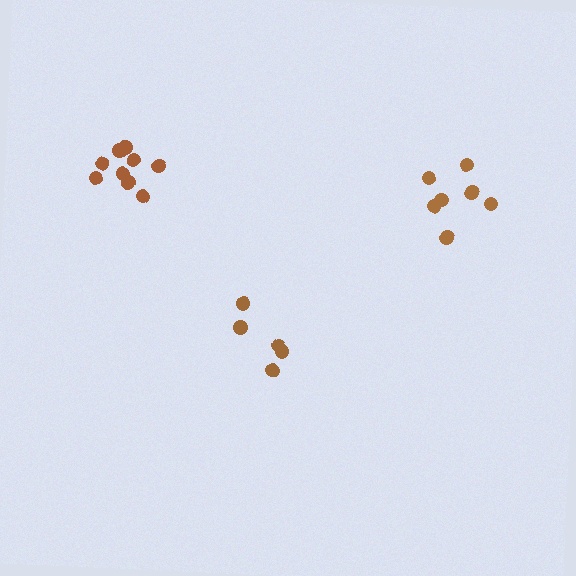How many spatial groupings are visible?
There are 3 spatial groupings.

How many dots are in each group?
Group 1: 5 dots, Group 2: 7 dots, Group 3: 9 dots (21 total).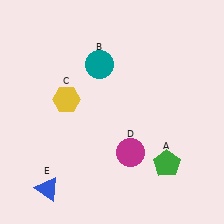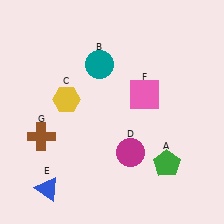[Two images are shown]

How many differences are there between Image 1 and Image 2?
There are 2 differences between the two images.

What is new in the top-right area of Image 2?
A pink square (F) was added in the top-right area of Image 2.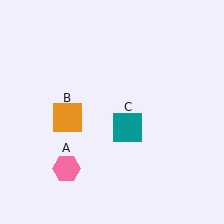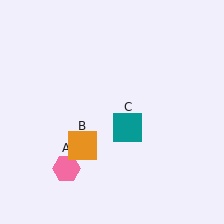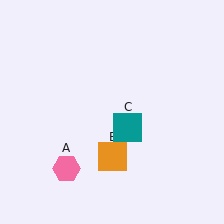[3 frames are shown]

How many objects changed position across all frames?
1 object changed position: orange square (object B).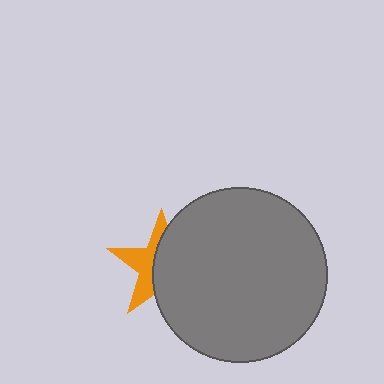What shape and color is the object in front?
The object in front is a gray circle.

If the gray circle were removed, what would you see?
You would see the complete orange star.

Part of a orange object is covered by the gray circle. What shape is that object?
It is a star.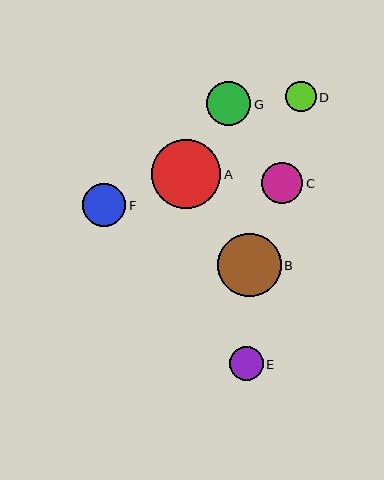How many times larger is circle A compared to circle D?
Circle A is approximately 2.2 times the size of circle D.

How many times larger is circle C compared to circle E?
Circle C is approximately 1.2 times the size of circle E.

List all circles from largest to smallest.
From largest to smallest: A, B, G, F, C, E, D.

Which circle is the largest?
Circle A is the largest with a size of approximately 69 pixels.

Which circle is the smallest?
Circle D is the smallest with a size of approximately 31 pixels.